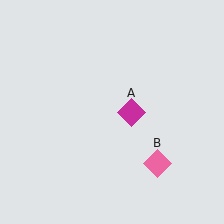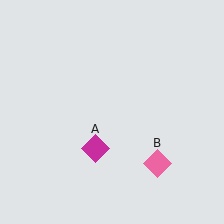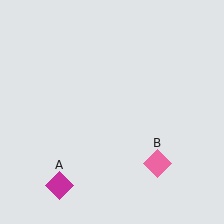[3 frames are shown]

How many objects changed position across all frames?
1 object changed position: magenta diamond (object A).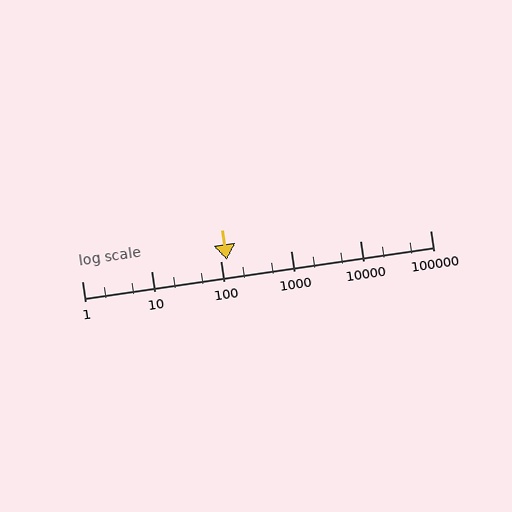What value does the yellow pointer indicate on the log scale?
The pointer indicates approximately 120.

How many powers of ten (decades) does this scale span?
The scale spans 5 decades, from 1 to 100000.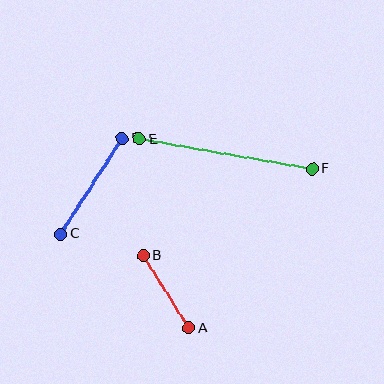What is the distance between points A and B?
The distance is approximately 86 pixels.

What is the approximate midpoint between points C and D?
The midpoint is at approximately (91, 186) pixels.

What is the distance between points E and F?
The distance is approximately 176 pixels.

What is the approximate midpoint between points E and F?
The midpoint is at approximately (226, 154) pixels.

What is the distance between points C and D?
The distance is approximately 114 pixels.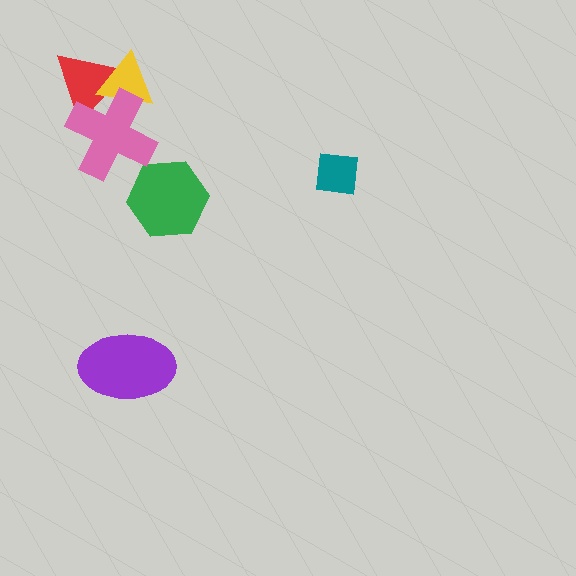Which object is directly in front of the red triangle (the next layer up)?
The yellow triangle is directly in front of the red triangle.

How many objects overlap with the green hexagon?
0 objects overlap with the green hexagon.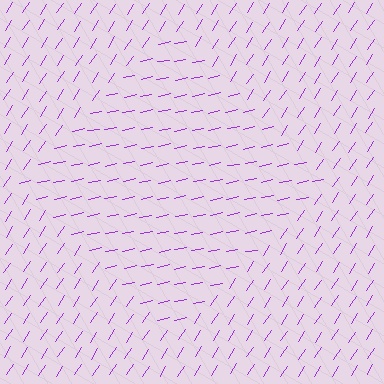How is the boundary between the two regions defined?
The boundary is defined purely by a change in line orientation (approximately 45 degrees difference). All lines are the same color and thickness.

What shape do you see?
I see a diamond.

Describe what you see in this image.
The image is filled with small purple line segments. A diamond region in the image has lines oriented differently from the surrounding lines, creating a visible texture boundary.